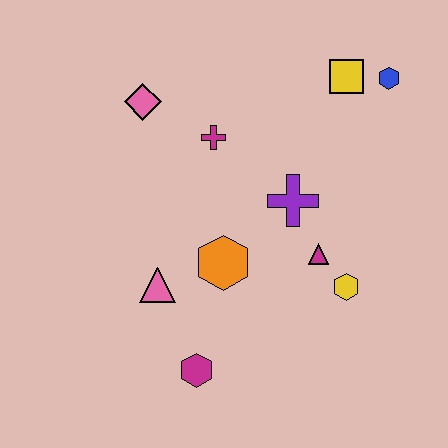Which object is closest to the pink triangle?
The orange hexagon is closest to the pink triangle.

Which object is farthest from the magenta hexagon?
The blue hexagon is farthest from the magenta hexagon.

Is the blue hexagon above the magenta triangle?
Yes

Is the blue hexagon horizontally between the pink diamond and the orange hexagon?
No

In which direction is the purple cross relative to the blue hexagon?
The purple cross is below the blue hexagon.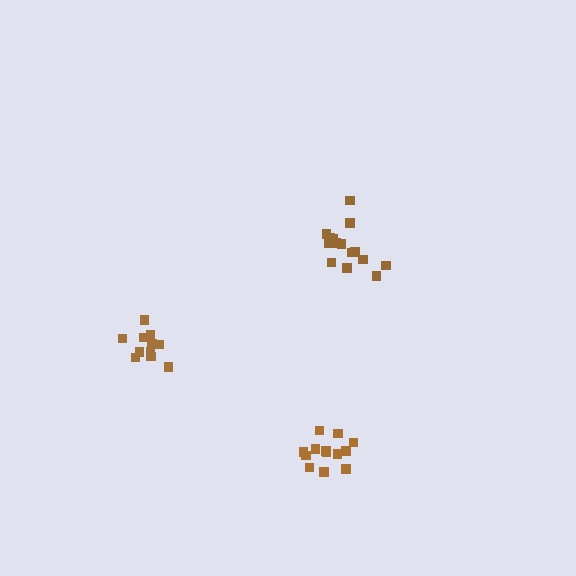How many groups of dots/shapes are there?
There are 3 groups.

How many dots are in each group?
Group 1: 15 dots, Group 2: 11 dots, Group 3: 13 dots (39 total).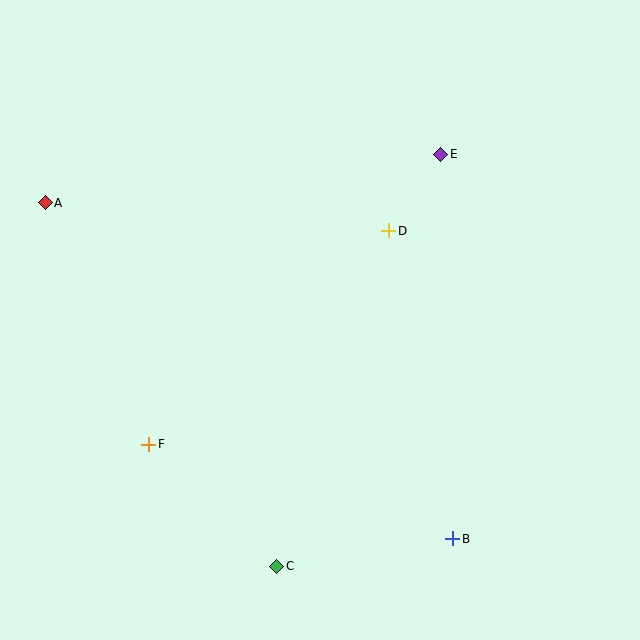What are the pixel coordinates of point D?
Point D is at (389, 231).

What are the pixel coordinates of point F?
Point F is at (149, 444).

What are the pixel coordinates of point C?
Point C is at (277, 566).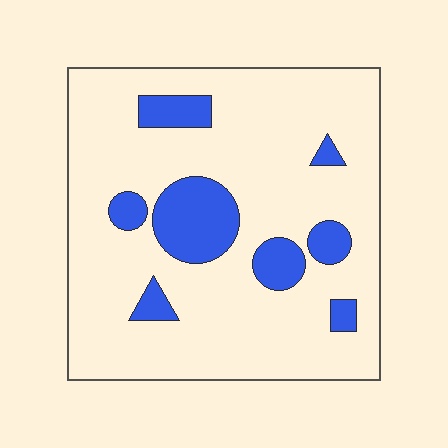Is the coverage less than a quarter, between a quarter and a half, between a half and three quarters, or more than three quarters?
Less than a quarter.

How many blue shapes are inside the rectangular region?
8.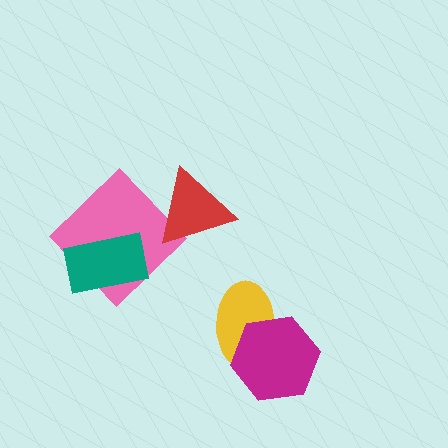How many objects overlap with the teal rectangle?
1 object overlaps with the teal rectangle.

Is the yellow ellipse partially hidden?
Yes, it is partially covered by another shape.